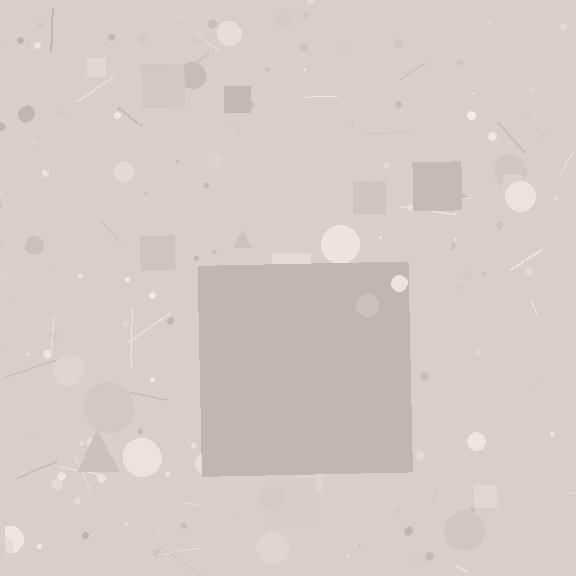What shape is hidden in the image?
A square is hidden in the image.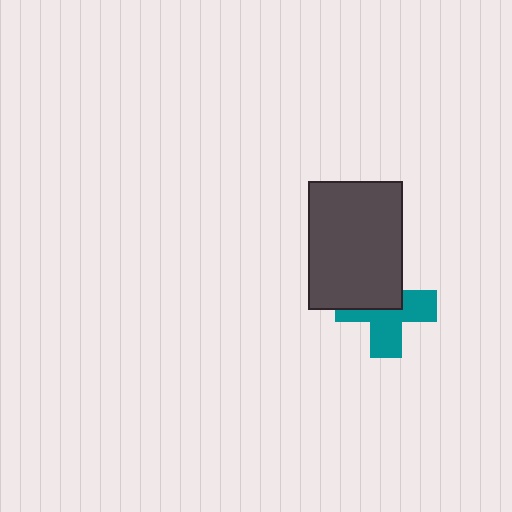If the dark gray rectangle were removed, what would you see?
You would see the complete teal cross.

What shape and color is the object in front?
The object in front is a dark gray rectangle.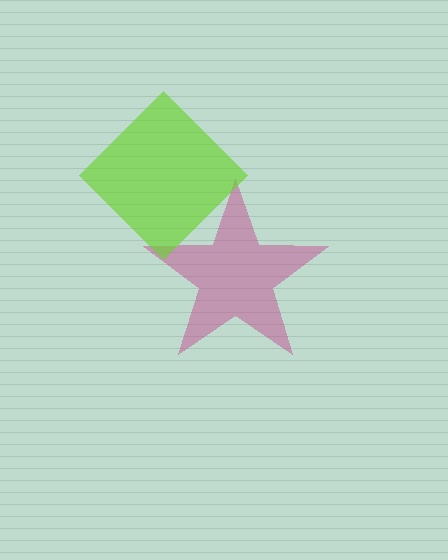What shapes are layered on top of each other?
The layered shapes are: a magenta star, a lime diamond.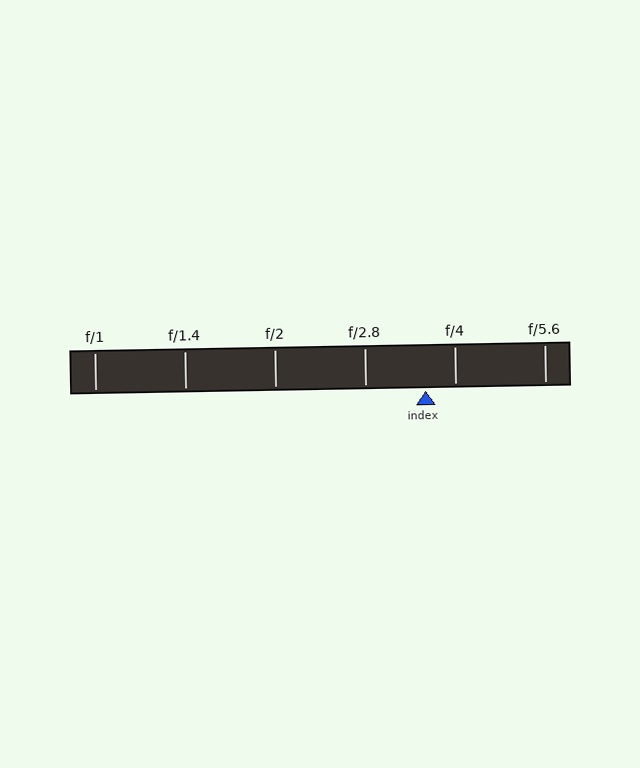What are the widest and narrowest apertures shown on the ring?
The widest aperture shown is f/1 and the narrowest is f/5.6.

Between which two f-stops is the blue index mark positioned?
The index mark is between f/2.8 and f/4.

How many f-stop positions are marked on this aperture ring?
There are 6 f-stop positions marked.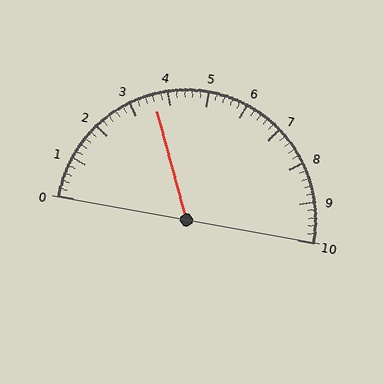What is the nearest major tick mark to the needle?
The nearest major tick mark is 4.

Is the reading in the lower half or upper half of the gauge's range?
The reading is in the lower half of the range (0 to 10).